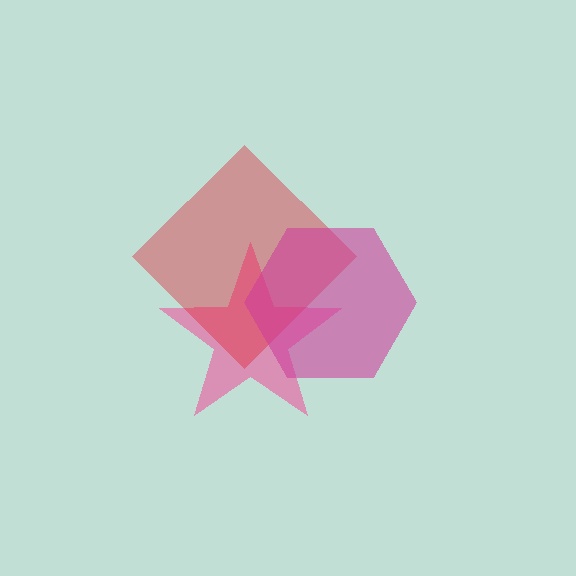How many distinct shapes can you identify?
There are 3 distinct shapes: a pink star, a red diamond, a magenta hexagon.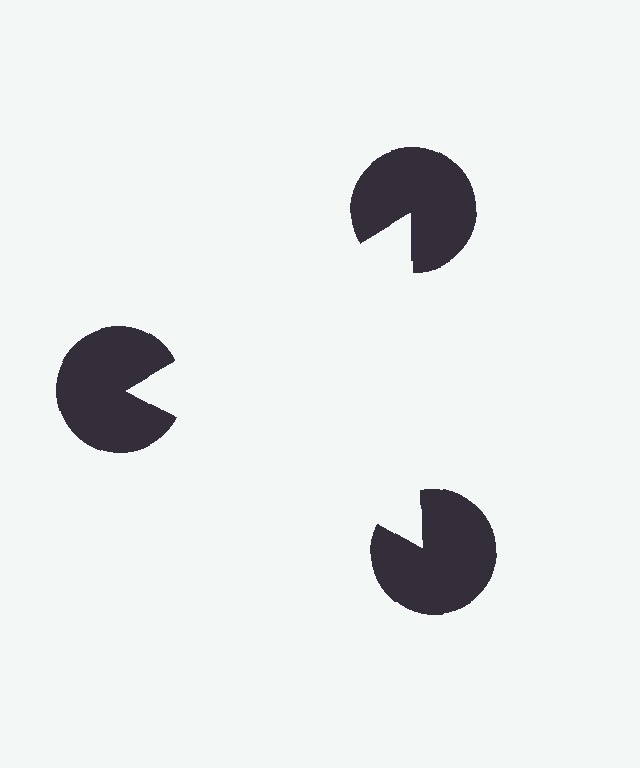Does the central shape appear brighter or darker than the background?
It typically appears slightly brighter than the background, even though no actual brightness change is drawn.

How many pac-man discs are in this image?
There are 3 — one at each vertex of the illusory triangle.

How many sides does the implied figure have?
3 sides.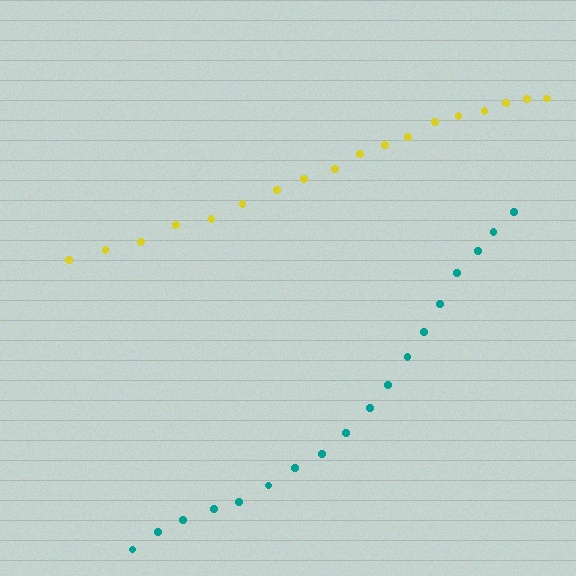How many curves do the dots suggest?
There are 2 distinct paths.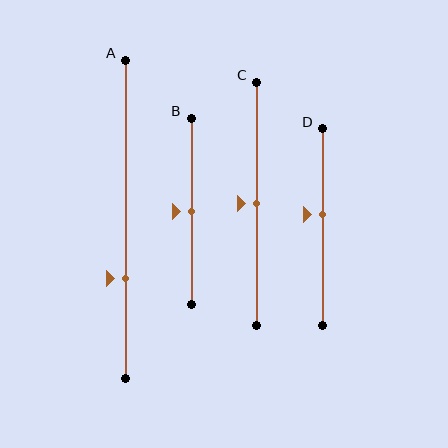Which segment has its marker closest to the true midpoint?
Segment B has its marker closest to the true midpoint.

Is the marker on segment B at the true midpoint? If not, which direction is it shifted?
Yes, the marker on segment B is at the true midpoint.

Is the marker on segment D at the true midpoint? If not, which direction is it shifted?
No, the marker on segment D is shifted upward by about 6% of the segment length.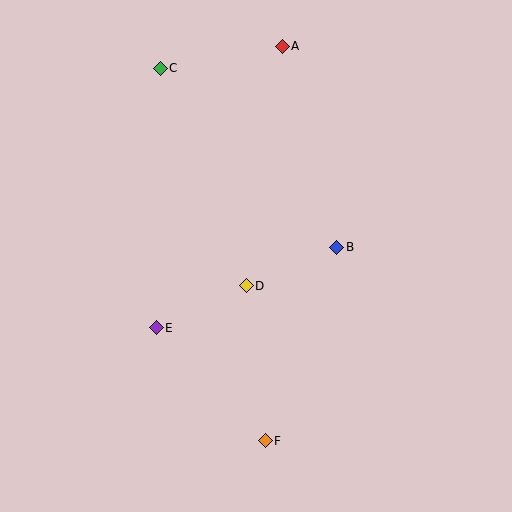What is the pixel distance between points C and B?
The distance between C and B is 251 pixels.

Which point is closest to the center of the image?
Point D at (246, 286) is closest to the center.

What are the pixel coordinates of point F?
Point F is at (265, 441).